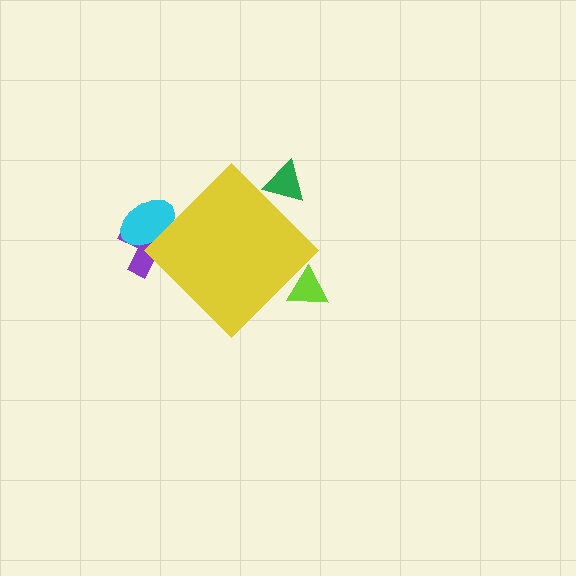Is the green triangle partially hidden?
Yes, the green triangle is partially hidden behind the yellow diamond.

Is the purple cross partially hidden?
Yes, the purple cross is partially hidden behind the yellow diamond.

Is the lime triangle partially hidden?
Yes, the lime triangle is partially hidden behind the yellow diamond.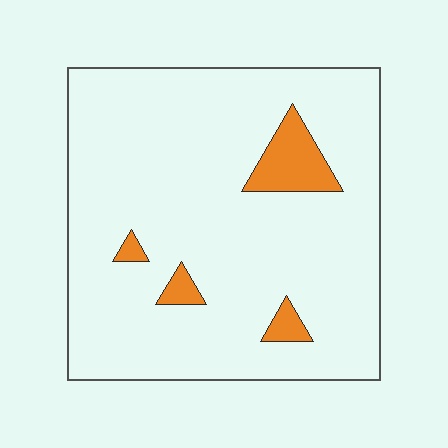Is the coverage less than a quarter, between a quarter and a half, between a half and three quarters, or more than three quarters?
Less than a quarter.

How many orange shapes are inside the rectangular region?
4.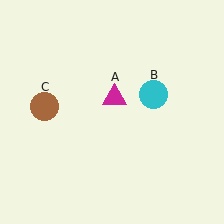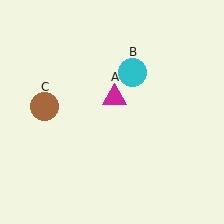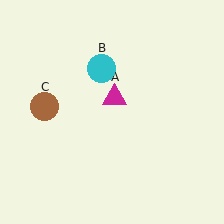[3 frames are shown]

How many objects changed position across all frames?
1 object changed position: cyan circle (object B).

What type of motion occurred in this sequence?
The cyan circle (object B) rotated counterclockwise around the center of the scene.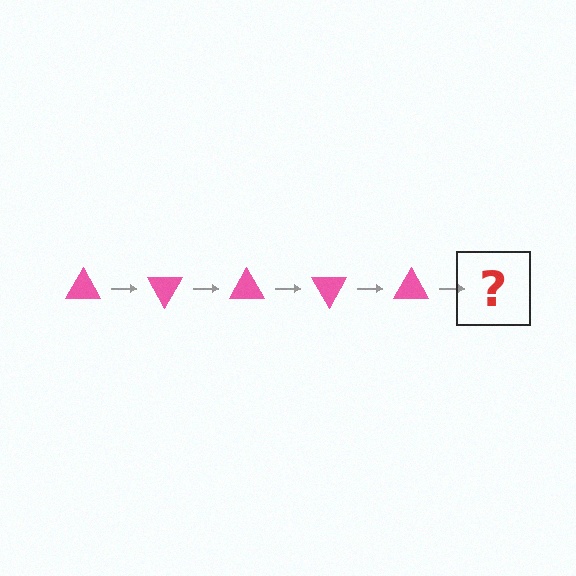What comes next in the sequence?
The next element should be a pink triangle rotated 300 degrees.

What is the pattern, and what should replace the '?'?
The pattern is that the triangle rotates 60 degrees each step. The '?' should be a pink triangle rotated 300 degrees.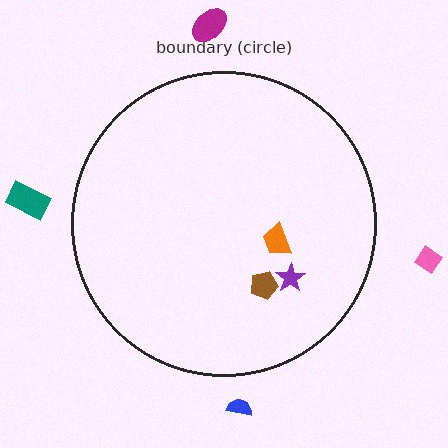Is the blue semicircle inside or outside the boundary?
Outside.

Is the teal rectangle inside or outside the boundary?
Outside.